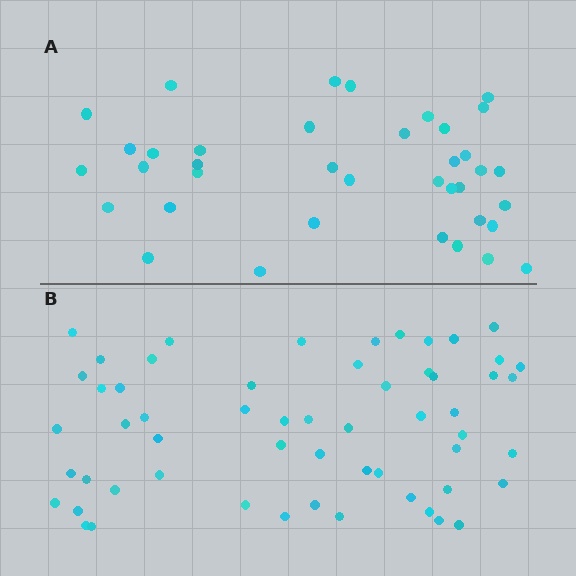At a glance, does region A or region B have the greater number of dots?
Region B (the bottom region) has more dots.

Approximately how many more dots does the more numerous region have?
Region B has approximately 20 more dots than region A.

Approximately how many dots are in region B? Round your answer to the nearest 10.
About 60 dots. (The exact count is 57, which rounds to 60.)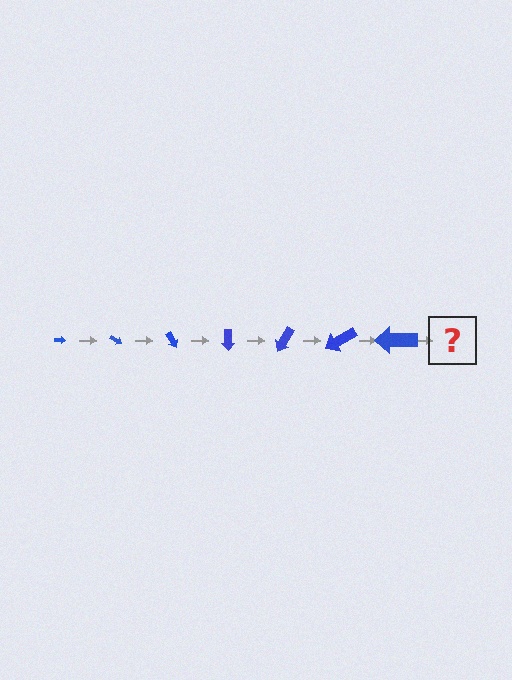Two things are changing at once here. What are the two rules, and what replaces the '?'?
The two rules are that the arrow grows larger each step and it rotates 30 degrees each step. The '?' should be an arrow, larger than the previous one and rotated 210 degrees from the start.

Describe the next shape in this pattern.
It should be an arrow, larger than the previous one and rotated 210 degrees from the start.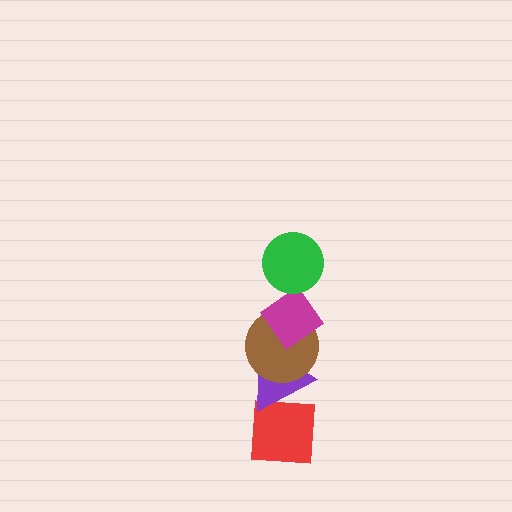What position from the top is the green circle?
The green circle is 1st from the top.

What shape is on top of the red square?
The purple triangle is on top of the red square.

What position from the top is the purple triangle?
The purple triangle is 4th from the top.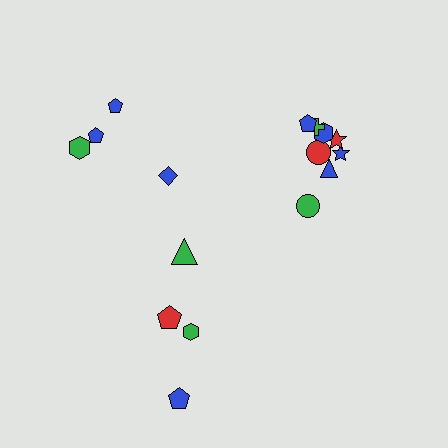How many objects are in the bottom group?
There are 4 objects.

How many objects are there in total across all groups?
There are 16 objects.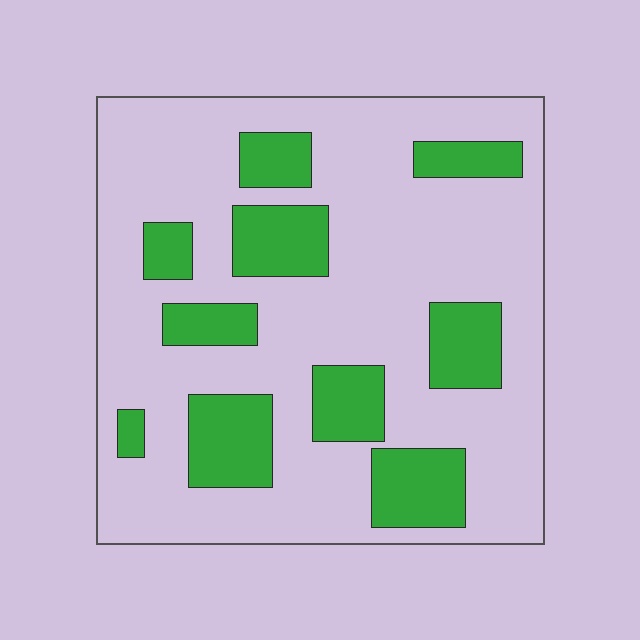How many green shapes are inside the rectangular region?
10.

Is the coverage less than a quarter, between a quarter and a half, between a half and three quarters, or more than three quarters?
Between a quarter and a half.